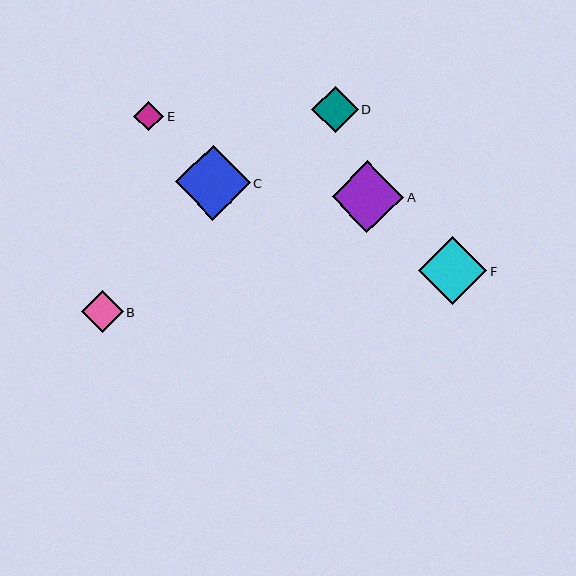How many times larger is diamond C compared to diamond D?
Diamond C is approximately 1.6 times the size of diamond D.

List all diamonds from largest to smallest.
From largest to smallest: C, A, F, D, B, E.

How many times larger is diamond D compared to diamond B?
Diamond D is approximately 1.1 times the size of diamond B.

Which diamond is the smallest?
Diamond E is the smallest with a size of approximately 30 pixels.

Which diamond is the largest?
Diamond C is the largest with a size of approximately 75 pixels.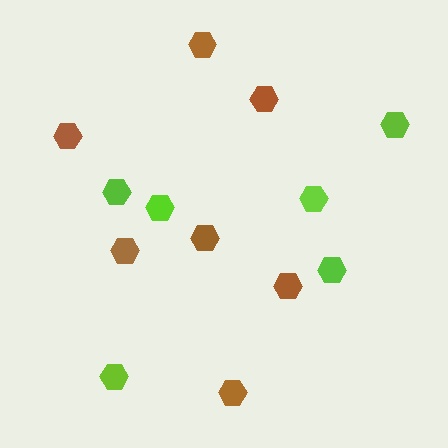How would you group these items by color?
There are 2 groups: one group of brown hexagons (7) and one group of lime hexagons (6).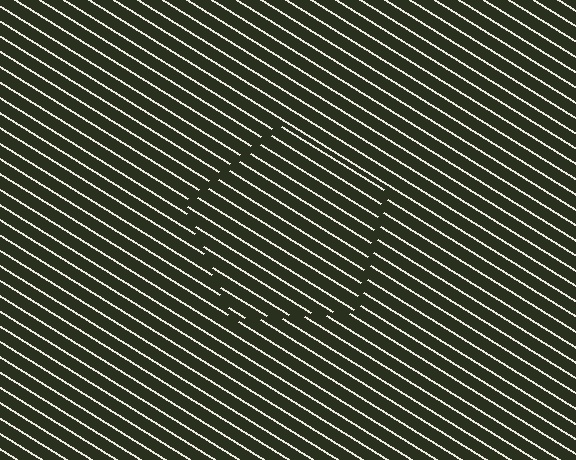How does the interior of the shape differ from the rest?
The interior of the shape contains the same grating, shifted by half a period — the contour is defined by the phase discontinuity where line-ends from the inner and outer gratings abut.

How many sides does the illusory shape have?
5 sides — the line-ends trace a pentagon.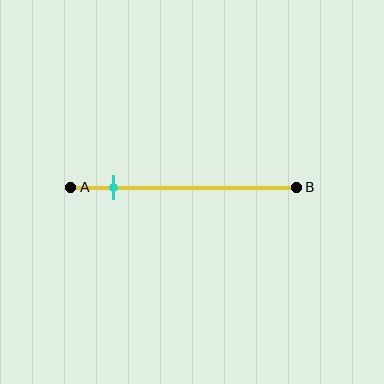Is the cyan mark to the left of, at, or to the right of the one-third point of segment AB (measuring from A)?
The cyan mark is to the left of the one-third point of segment AB.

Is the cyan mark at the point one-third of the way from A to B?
No, the mark is at about 20% from A, not at the 33% one-third point.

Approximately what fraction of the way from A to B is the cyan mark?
The cyan mark is approximately 20% of the way from A to B.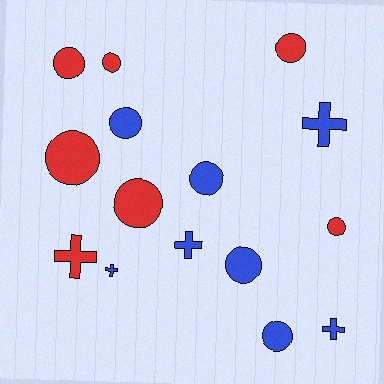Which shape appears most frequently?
Circle, with 10 objects.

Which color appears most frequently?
Blue, with 8 objects.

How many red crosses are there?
There is 1 red cross.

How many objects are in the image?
There are 15 objects.